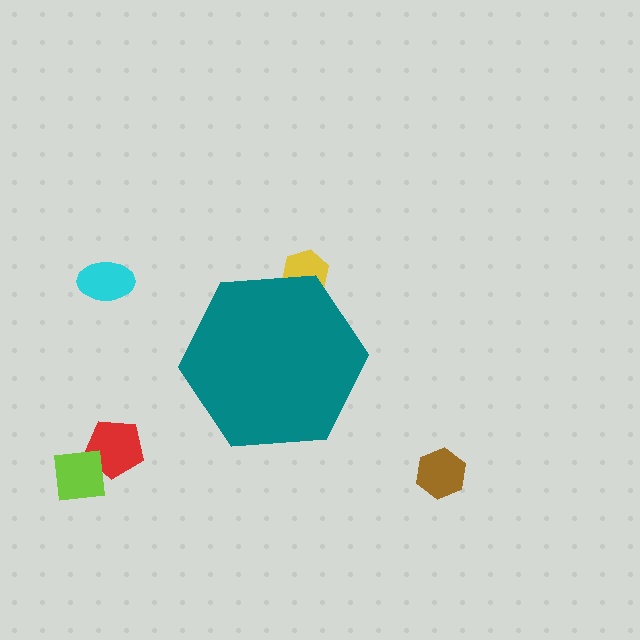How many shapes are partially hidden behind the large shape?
1 shape is partially hidden.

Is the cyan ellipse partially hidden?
No, the cyan ellipse is fully visible.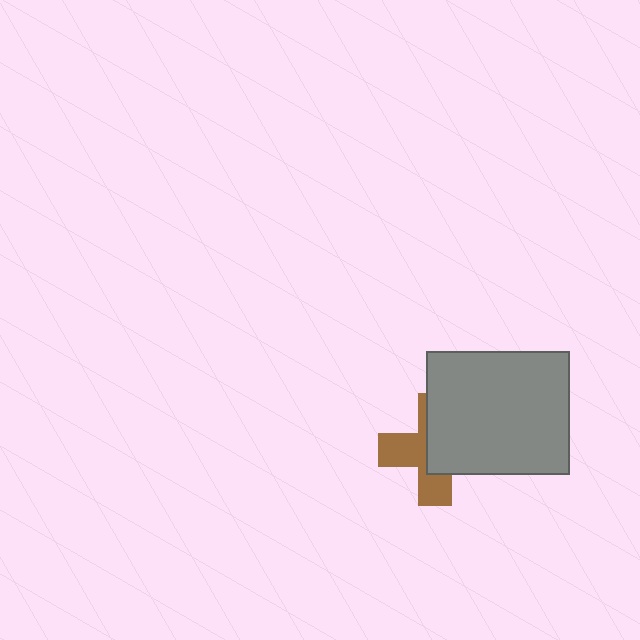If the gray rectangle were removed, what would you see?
You would see the complete brown cross.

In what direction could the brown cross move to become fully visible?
The brown cross could move left. That would shift it out from behind the gray rectangle entirely.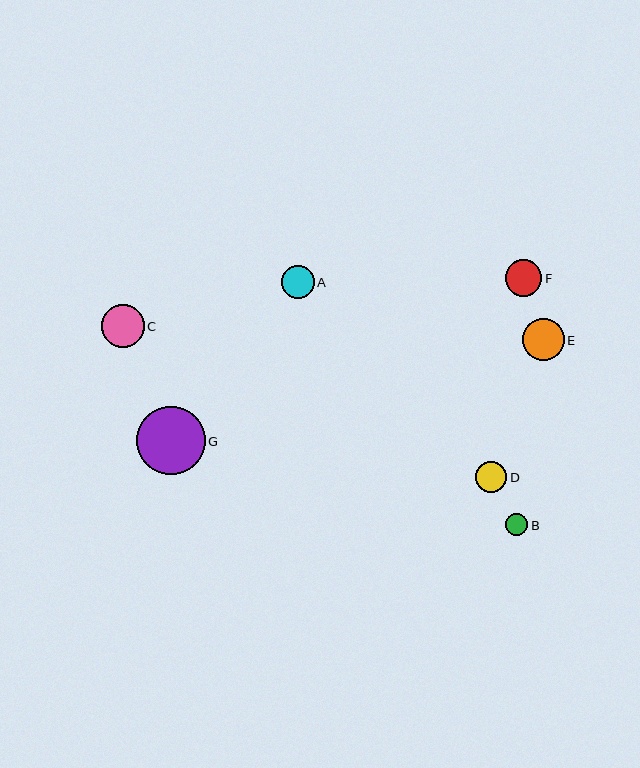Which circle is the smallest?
Circle B is the smallest with a size of approximately 22 pixels.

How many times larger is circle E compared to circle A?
Circle E is approximately 1.3 times the size of circle A.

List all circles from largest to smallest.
From largest to smallest: G, C, E, F, A, D, B.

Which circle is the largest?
Circle G is the largest with a size of approximately 68 pixels.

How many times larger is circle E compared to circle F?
Circle E is approximately 1.1 times the size of circle F.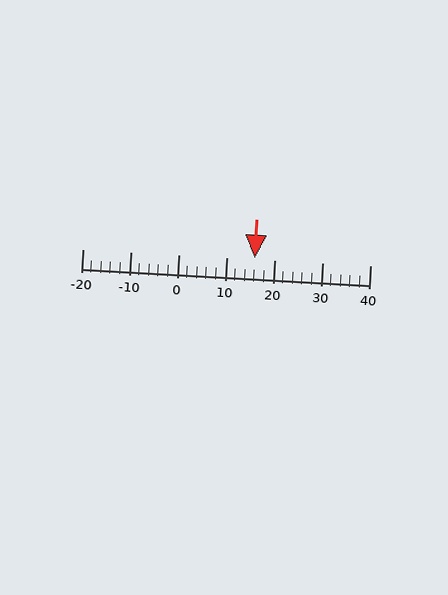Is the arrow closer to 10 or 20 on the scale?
The arrow is closer to 20.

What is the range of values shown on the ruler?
The ruler shows values from -20 to 40.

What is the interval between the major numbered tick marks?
The major tick marks are spaced 10 units apart.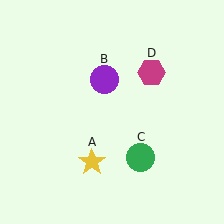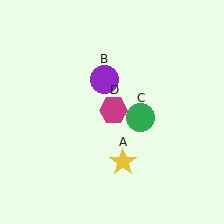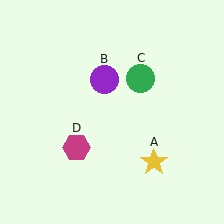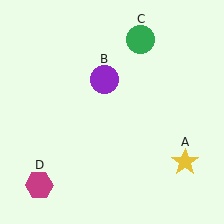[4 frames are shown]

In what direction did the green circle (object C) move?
The green circle (object C) moved up.